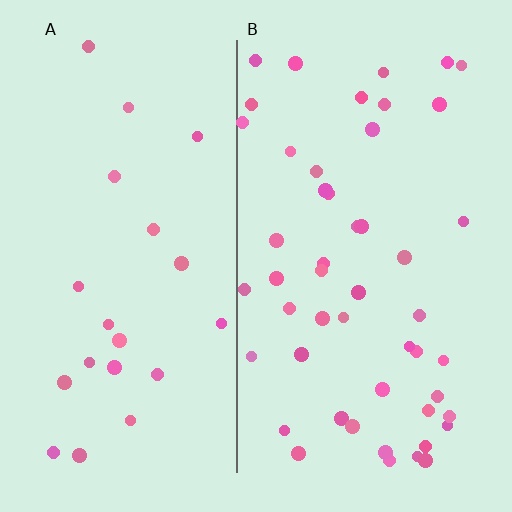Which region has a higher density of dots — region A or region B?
B (the right).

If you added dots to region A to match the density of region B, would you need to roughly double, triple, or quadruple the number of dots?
Approximately double.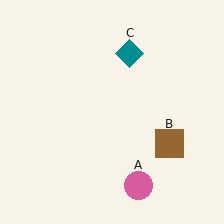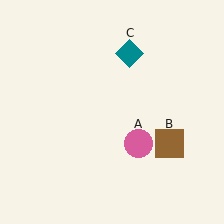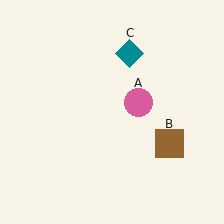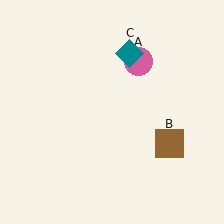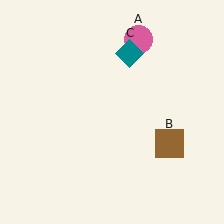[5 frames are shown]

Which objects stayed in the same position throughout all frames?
Brown square (object B) and teal diamond (object C) remained stationary.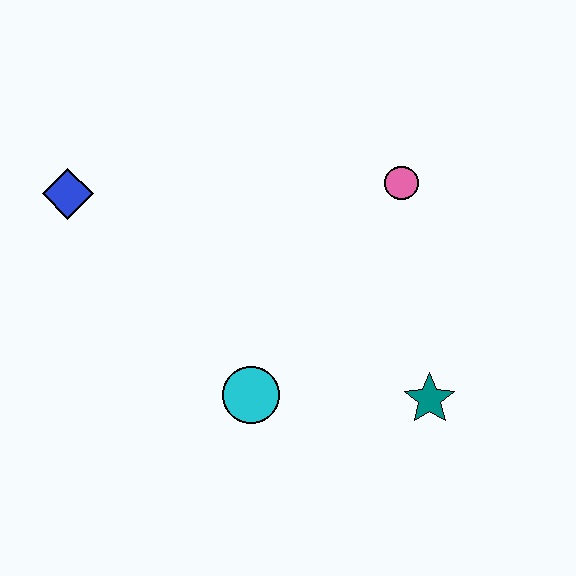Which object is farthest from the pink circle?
The blue diamond is farthest from the pink circle.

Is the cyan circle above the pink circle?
No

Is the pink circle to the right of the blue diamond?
Yes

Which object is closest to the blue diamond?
The cyan circle is closest to the blue diamond.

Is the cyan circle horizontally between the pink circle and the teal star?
No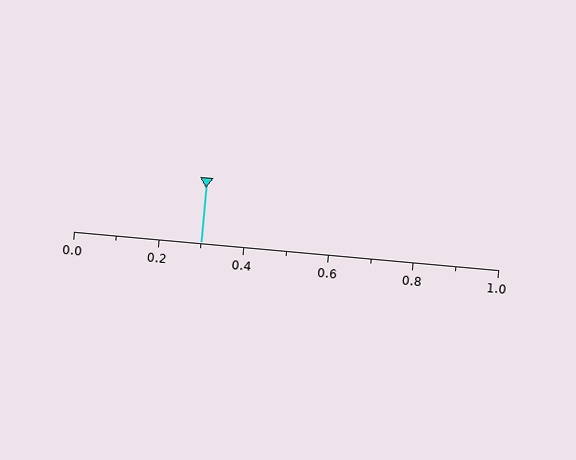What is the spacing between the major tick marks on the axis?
The major ticks are spaced 0.2 apart.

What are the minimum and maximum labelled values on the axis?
The axis runs from 0.0 to 1.0.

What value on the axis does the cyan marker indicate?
The marker indicates approximately 0.3.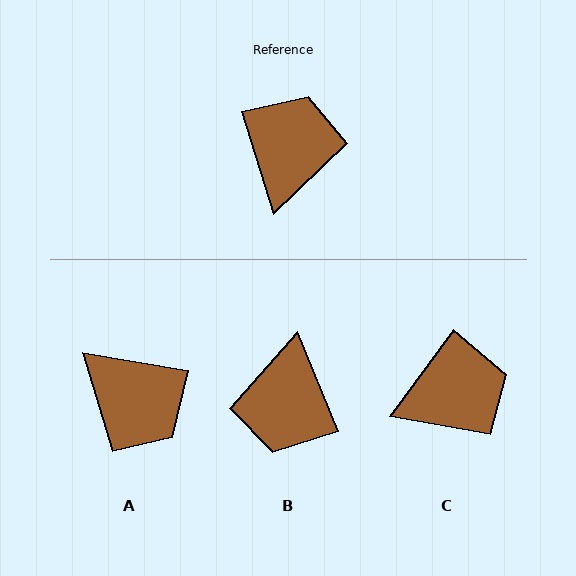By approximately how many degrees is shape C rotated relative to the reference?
Approximately 54 degrees clockwise.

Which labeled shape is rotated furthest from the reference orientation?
B, about 176 degrees away.